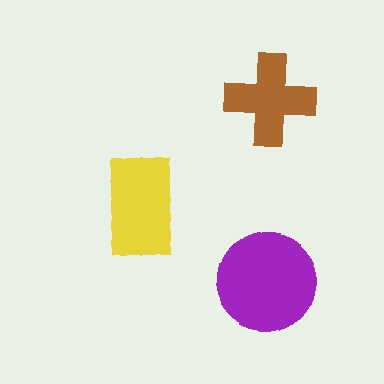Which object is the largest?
The purple circle.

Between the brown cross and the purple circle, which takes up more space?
The purple circle.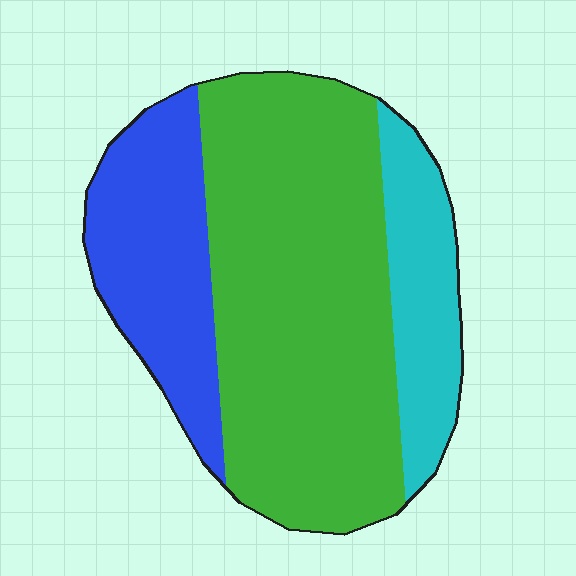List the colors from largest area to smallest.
From largest to smallest: green, blue, cyan.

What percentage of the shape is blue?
Blue covers about 25% of the shape.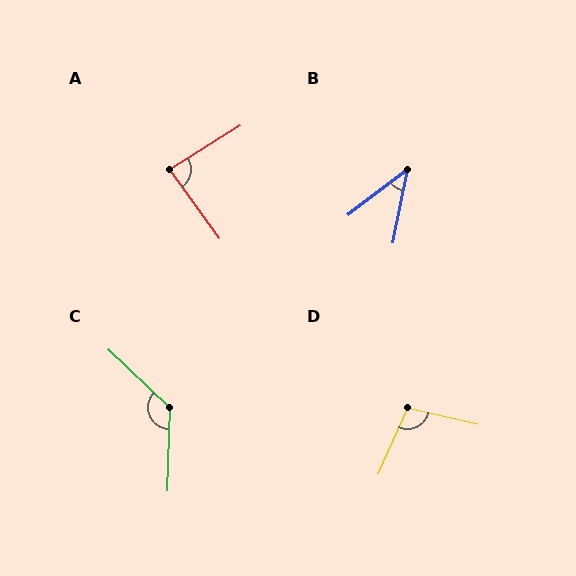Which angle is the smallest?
B, at approximately 42 degrees.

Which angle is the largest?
C, at approximately 132 degrees.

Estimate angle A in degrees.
Approximately 86 degrees.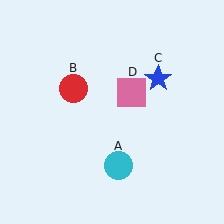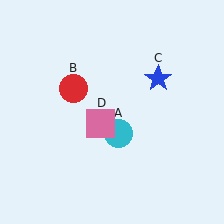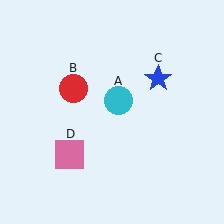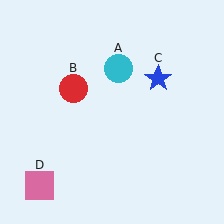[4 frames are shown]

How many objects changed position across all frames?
2 objects changed position: cyan circle (object A), pink square (object D).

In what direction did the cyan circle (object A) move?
The cyan circle (object A) moved up.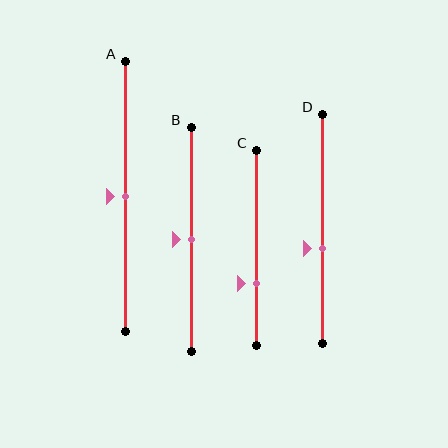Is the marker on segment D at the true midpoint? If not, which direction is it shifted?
No, the marker on segment D is shifted downward by about 8% of the segment length.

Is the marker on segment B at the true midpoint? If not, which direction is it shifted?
Yes, the marker on segment B is at the true midpoint.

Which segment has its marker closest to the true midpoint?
Segment A has its marker closest to the true midpoint.